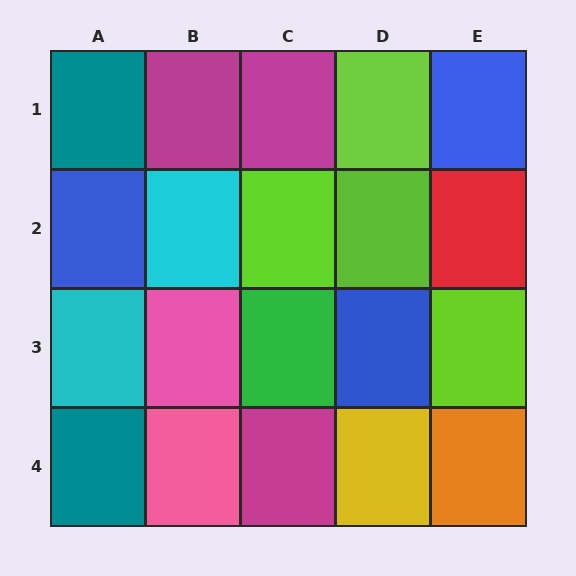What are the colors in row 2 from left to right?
Blue, cyan, lime, lime, red.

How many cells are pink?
2 cells are pink.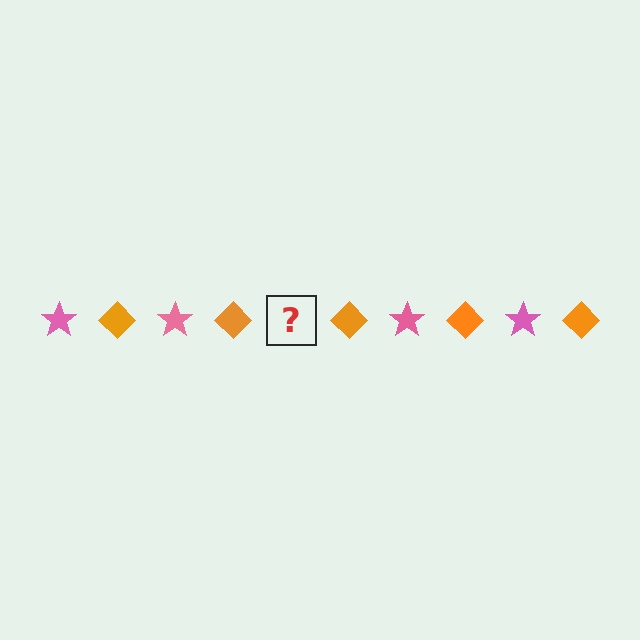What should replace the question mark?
The question mark should be replaced with a pink star.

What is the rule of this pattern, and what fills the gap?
The rule is that the pattern alternates between pink star and orange diamond. The gap should be filled with a pink star.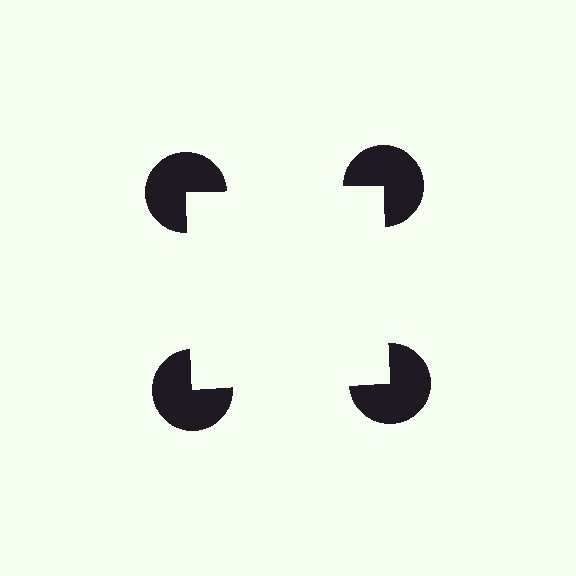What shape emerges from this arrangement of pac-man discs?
An illusory square — its edges are inferred from the aligned wedge cuts in the pac-man discs, not physically drawn.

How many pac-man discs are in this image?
There are 4 — one at each vertex of the illusory square.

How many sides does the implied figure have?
4 sides.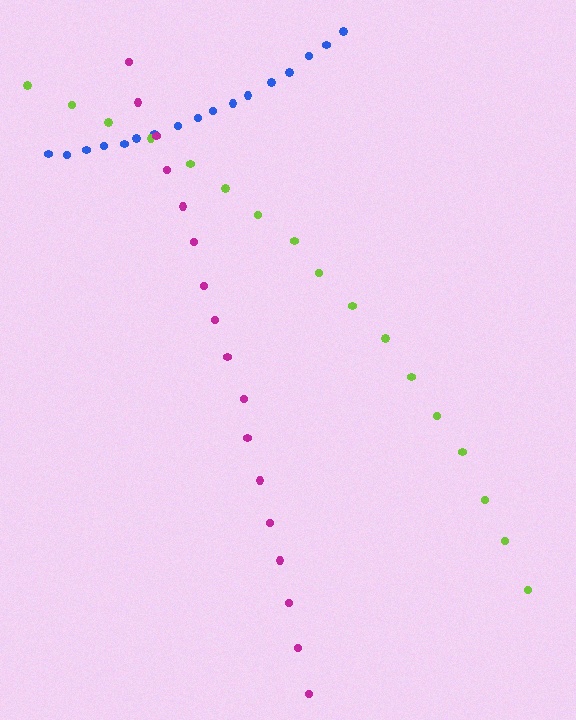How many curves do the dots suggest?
There are 3 distinct paths.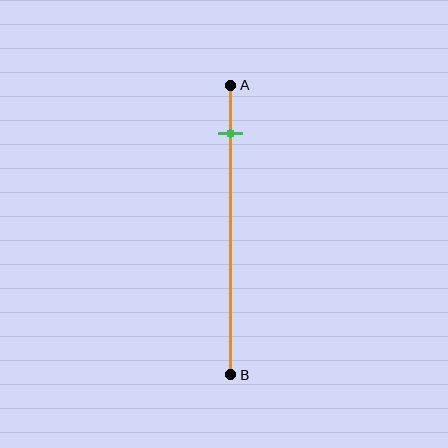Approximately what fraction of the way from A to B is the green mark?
The green mark is approximately 15% of the way from A to B.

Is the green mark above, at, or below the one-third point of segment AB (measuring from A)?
The green mark is above the one-third point of segment AB.